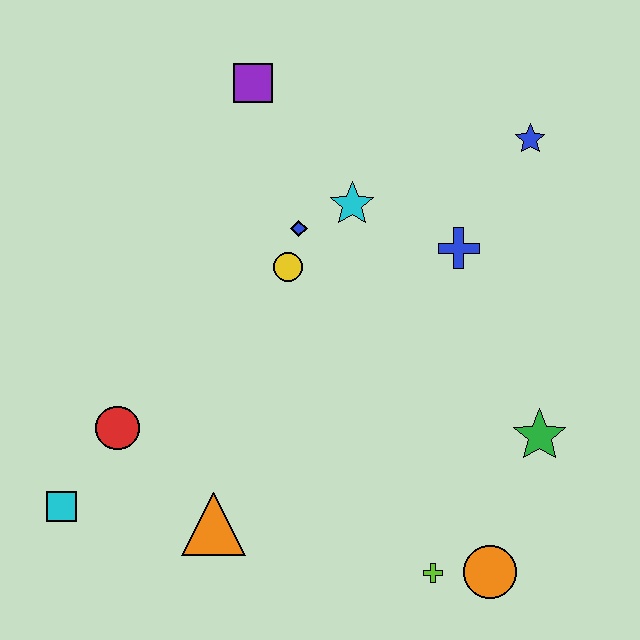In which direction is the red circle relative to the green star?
The red circle is to the left of the green star.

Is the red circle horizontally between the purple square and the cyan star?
No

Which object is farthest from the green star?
The cyan square is farthest from the green star.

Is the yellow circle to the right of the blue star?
No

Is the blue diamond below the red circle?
No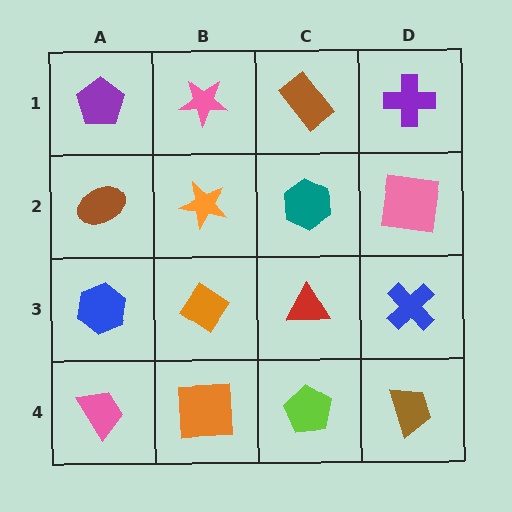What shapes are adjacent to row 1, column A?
A brown ellipse (row 2, column A), a pink star (row 1, column B).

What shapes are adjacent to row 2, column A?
A purple pentagon (row 1, column A), a blue hexagon (row 3, column A), an orange star (row 2, column B).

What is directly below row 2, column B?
An orange diamond.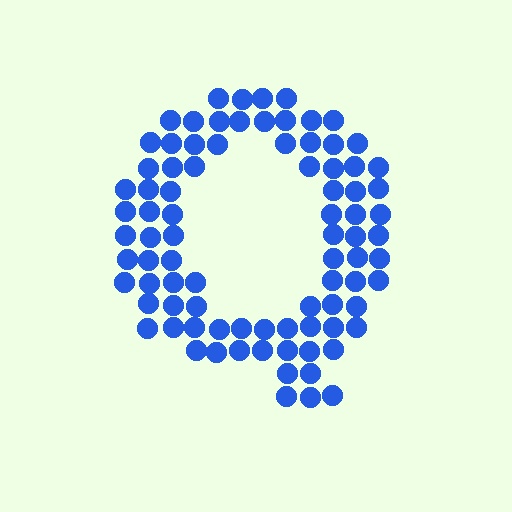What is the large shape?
The large shape is the letter Q.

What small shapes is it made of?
It is made of small circles.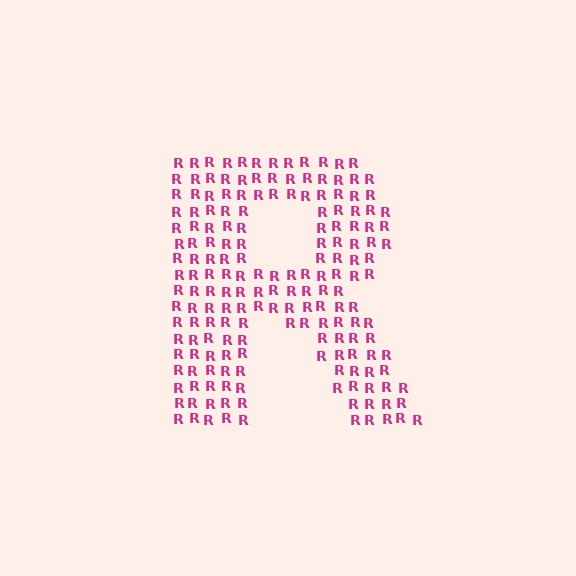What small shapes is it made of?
It is made of small letter R's.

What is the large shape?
The large shape is the letter R.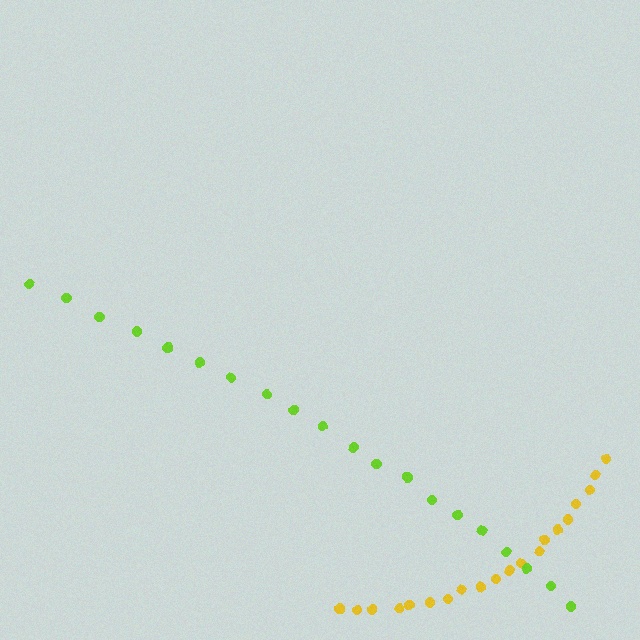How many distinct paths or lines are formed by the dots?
There are 2 distinct paths.